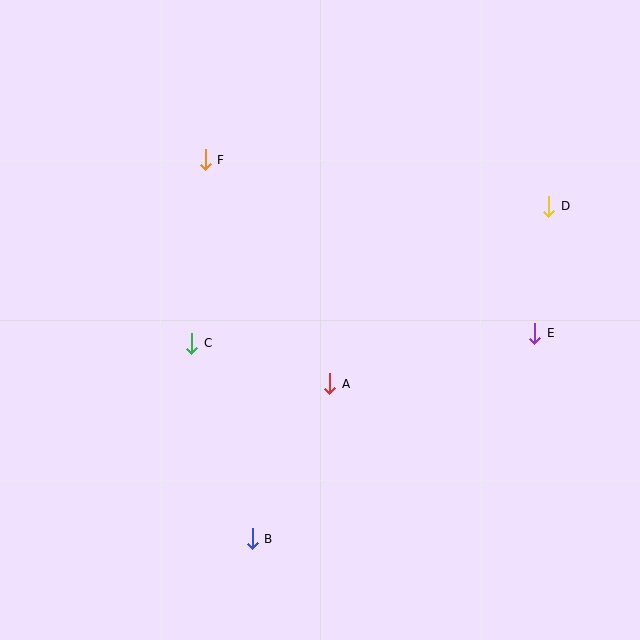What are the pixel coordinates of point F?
Point F is at (205, 160).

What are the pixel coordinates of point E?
Point E is at (535, 334).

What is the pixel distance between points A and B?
The distance between A and B is 173 pixels.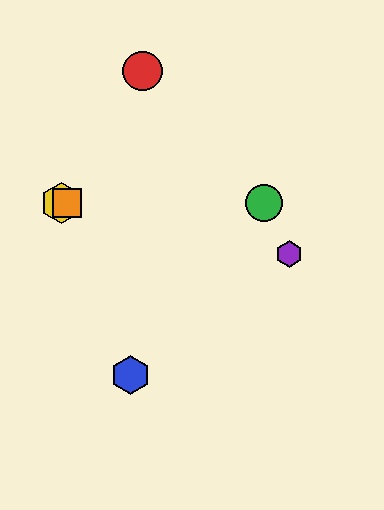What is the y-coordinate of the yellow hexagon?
The yellow hexagon is at y≈203.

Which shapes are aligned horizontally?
The green circle, the yellow hexagon, the orange square are aligned horizontally.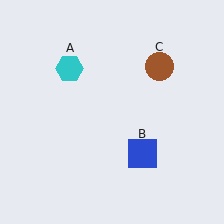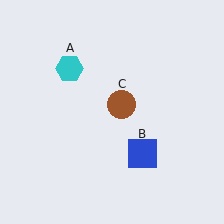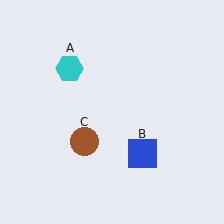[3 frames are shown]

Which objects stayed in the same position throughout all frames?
Cyan hexagon (object A) and blue square (object B) remained stationary.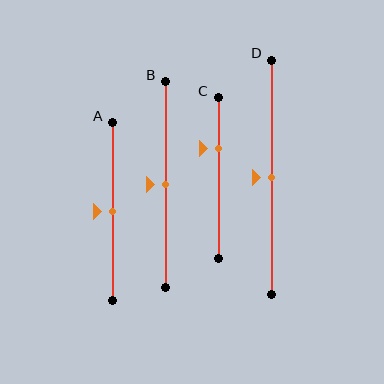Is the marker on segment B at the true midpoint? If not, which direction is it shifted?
Yes, the marker on segment B is at the true midpoint.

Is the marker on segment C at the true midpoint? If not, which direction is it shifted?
No, the marker on segment C is shifted upward by about 18% of the segment length.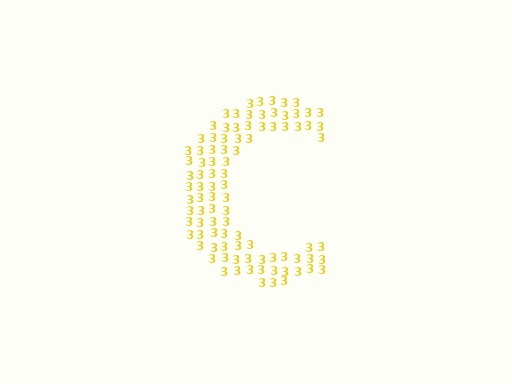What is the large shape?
The large shape is the letter C.